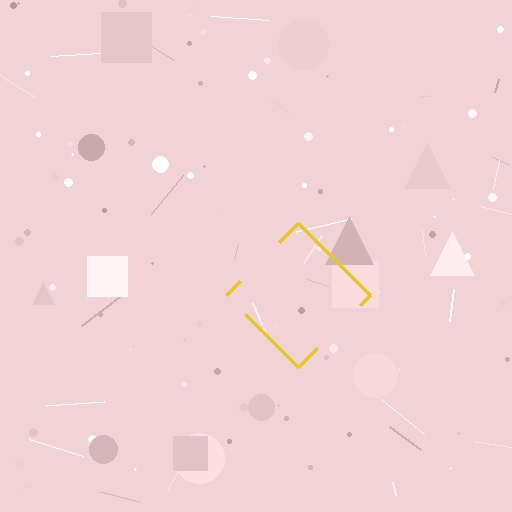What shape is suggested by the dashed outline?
The dashed outline suggests a diamond.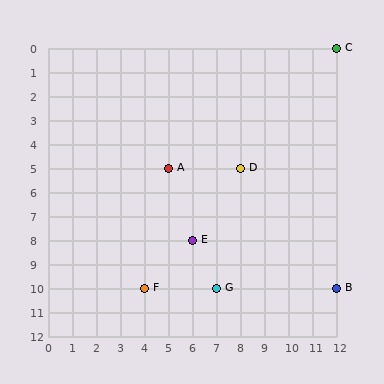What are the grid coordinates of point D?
Point D is at grid coordinates (8, 5).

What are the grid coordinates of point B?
Point B is at grid coordinates (12, 10).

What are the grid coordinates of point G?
Point G is at grid coordinates (7, 10).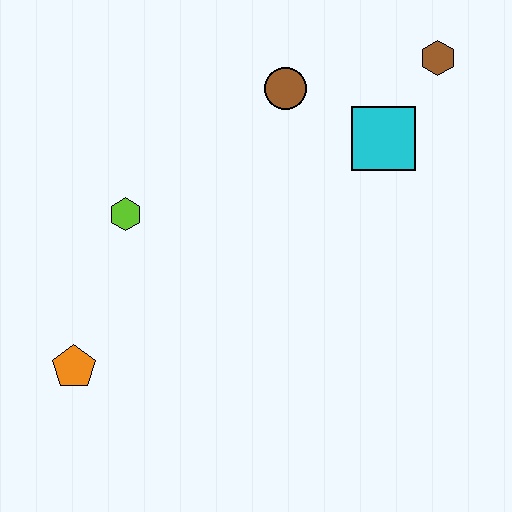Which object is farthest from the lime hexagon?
The brown hexagon is farthest from the lime hexagon.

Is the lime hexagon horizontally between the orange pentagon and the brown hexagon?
Yes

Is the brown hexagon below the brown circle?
No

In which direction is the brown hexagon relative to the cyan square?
The brown hexagon is above the cyan square.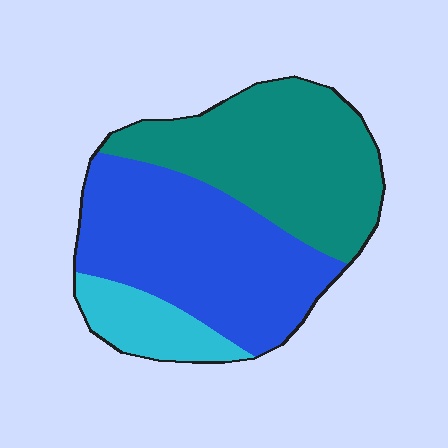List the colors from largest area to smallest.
From largest to smallest: blue, teal, cyan.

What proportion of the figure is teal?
Teal covers about 40% of the figure.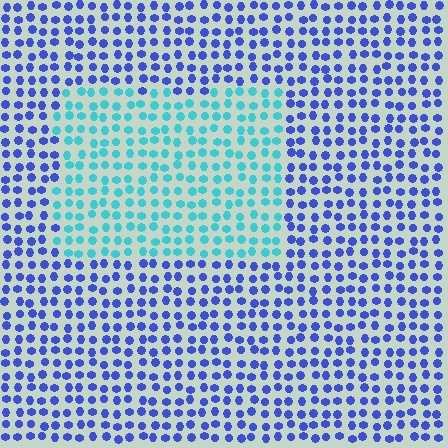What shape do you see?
I see a rectangle.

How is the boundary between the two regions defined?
The boundary is defined purely by a slight shift in hue (about 51 degrees). Spacing, size, and orientation are identical on both sides.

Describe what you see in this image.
The image is filled with small blue elements in a uniform arrangement. A rectangle-shaped region is visible where the elements are tinted to a slightly different hue, forming a subtle color boundary.